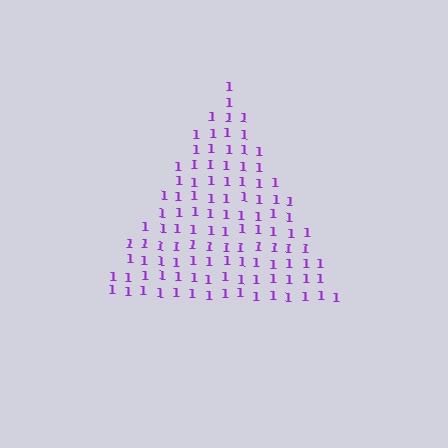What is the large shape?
The large shape is a triangle.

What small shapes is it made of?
It is made of small digit 1's.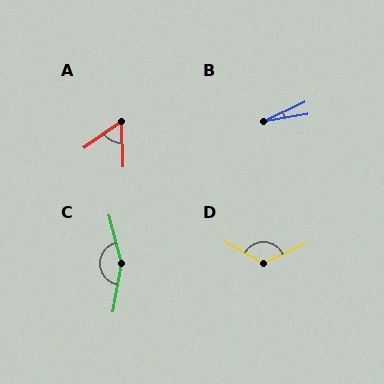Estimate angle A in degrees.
Approximately 57 degrees.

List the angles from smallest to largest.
B (16°), A (57°), D (125°), C (156°).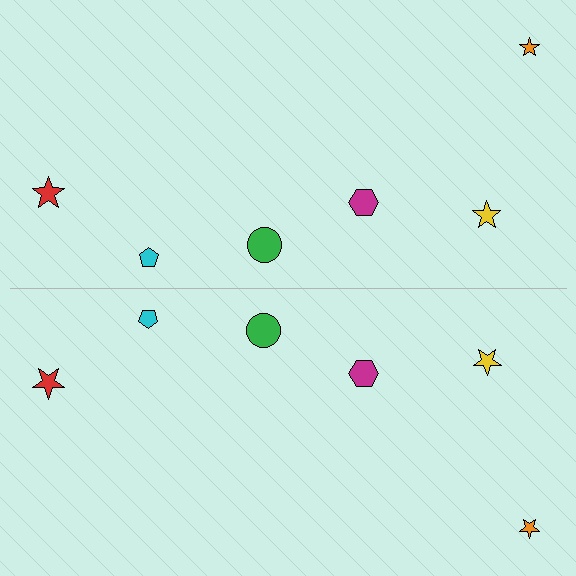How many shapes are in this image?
There are 12 shapes in this image.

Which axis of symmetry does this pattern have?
The pattern has a horizontal axis of symmetry running through the center of the image.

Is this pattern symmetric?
Yes, this pattern has bilateral (reflection) symmetry.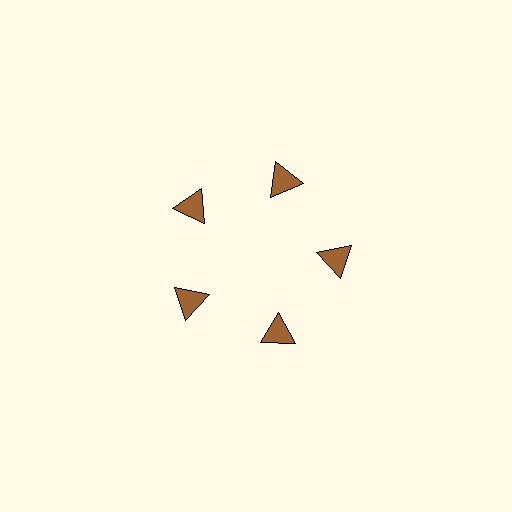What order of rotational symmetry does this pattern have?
This pattern has 5-fold rotational symmetry.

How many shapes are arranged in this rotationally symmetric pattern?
There are 5 shapes, arranged in 5 groups of 1.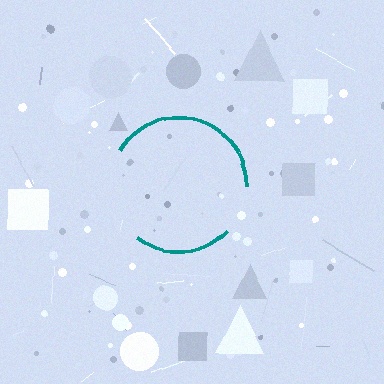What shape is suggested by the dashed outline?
The dashed outline suggests a circle.